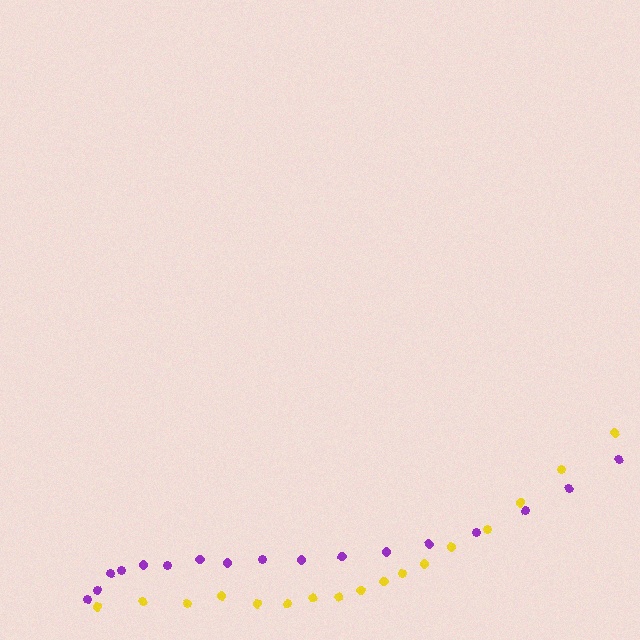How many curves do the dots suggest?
There are 2 distinct paths.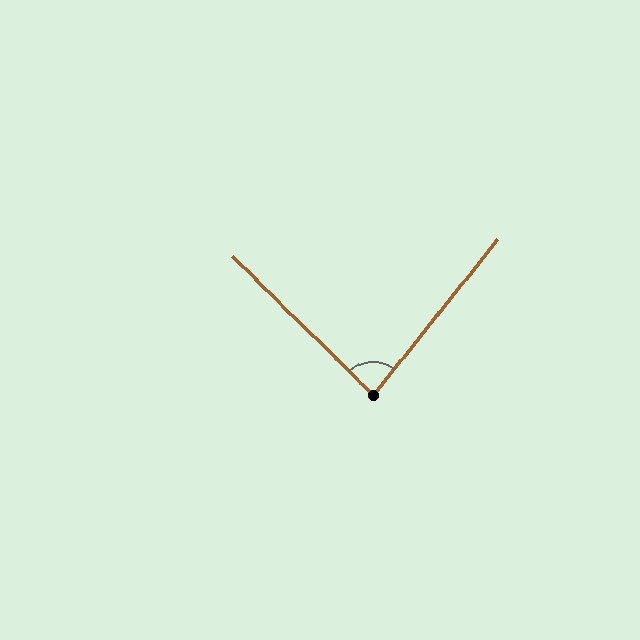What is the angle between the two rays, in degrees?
Approximately 84 degrees.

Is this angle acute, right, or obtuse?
It is acute.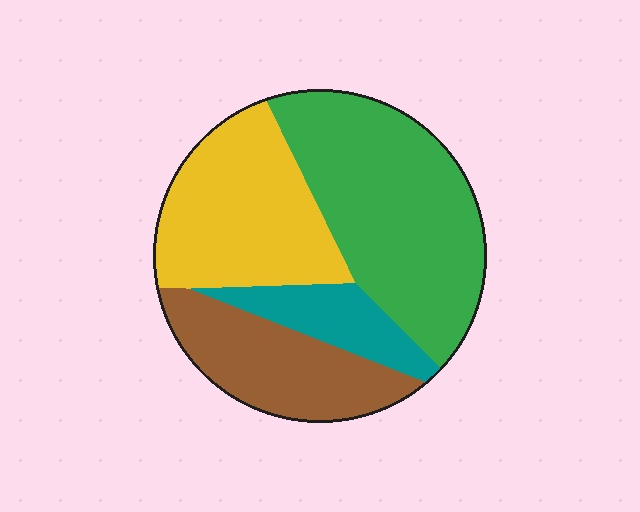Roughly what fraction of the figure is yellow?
Yellow takes up between a sixth and a third of the figure.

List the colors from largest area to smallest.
From largest to smallest: green, yellow, brown, teal.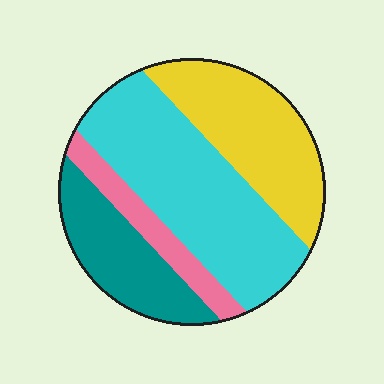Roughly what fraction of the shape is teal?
Teal takes up less than a quarter of the shape.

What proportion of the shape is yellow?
Yellow covers about 30% of the shape.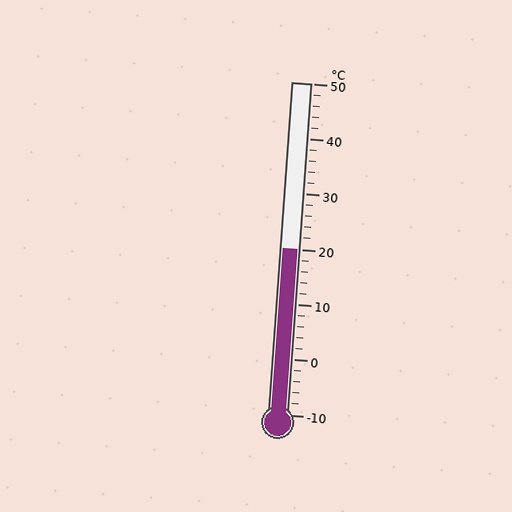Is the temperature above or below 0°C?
The temperature is above 0°C.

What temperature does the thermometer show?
The thermometer shows approximately 20°C.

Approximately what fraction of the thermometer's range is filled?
The thermometer is filled to approximately 50% of its range.